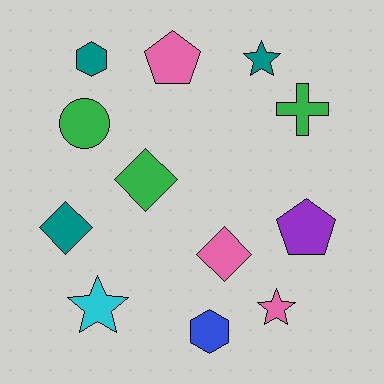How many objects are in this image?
There are 12 objects.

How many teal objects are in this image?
There are 3 teal objects.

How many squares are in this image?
There are no squares.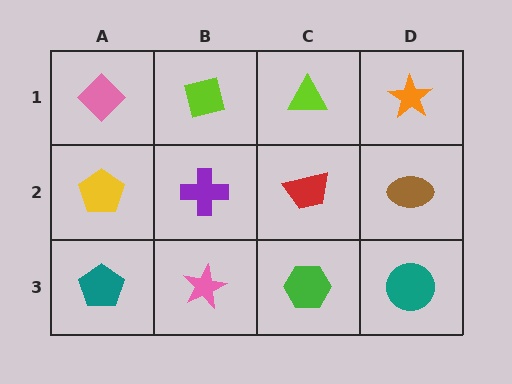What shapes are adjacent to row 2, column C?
A lime triangle (row 1, column C), a green hexagon (row 3, column C), a purple cross (row 2, column B), a brown ellipse (row 2, column D).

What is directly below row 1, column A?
A yellow pentagon.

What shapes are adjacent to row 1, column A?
A yellow pentagon (row 2, column A), a lime square (row 1, column B).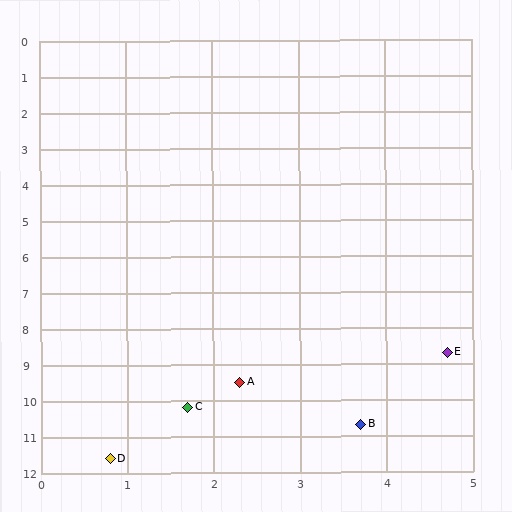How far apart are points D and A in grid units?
Points D and A are about 2.6 grid units apart.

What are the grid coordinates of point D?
Point D is at approximately (0.8, 11.6).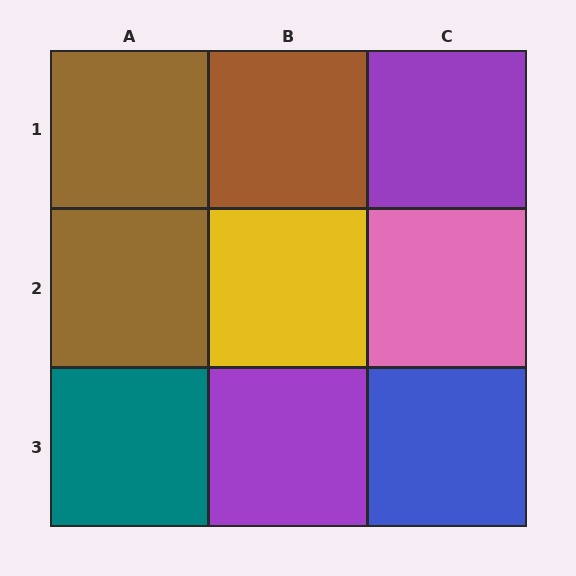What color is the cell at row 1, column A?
Brown.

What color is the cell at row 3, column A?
Teal.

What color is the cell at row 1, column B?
Brown.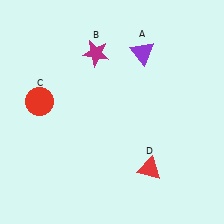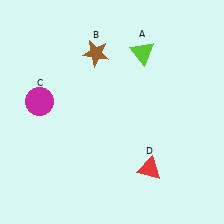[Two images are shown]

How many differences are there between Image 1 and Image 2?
There are 3 differences between the two images.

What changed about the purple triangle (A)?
In Image 1, A is purple. In Image 2, it changed to lime.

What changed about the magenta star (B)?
In Image 1, B is magenta. In Image 2, it changed to brown.